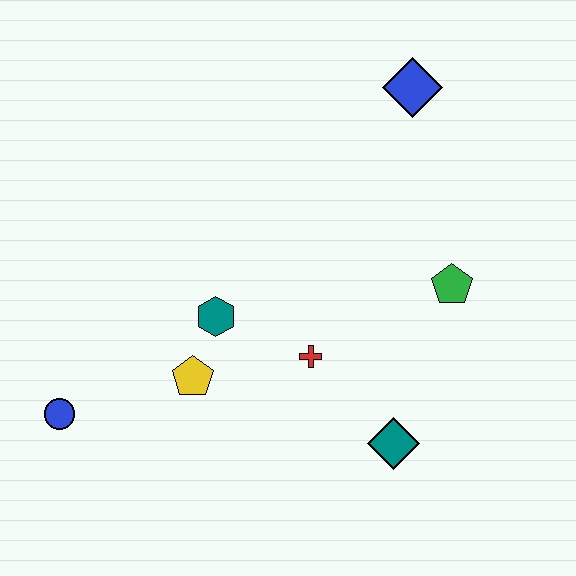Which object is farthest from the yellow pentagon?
The blue diamond is farthest from the yellow pentagon.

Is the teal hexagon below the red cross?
No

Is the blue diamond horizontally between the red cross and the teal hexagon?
No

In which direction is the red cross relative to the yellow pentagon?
The red cross is to the right of the yellow pentagon.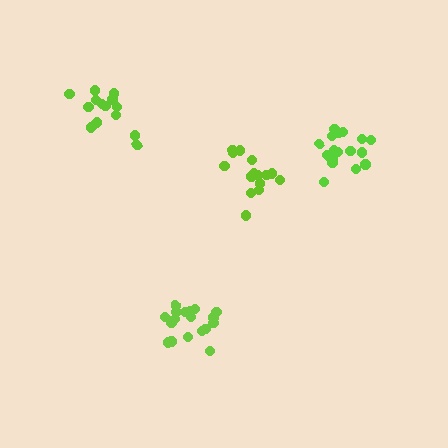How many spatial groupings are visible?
There are 4 spatial groupings.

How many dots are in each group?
Group 1: 19 dots, Group 2: 18 dots, Group 3: 15 dots, Group 4: 15 dots (67 total).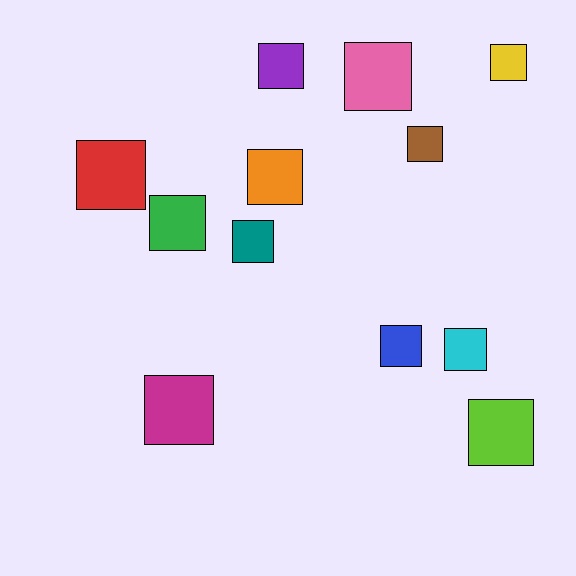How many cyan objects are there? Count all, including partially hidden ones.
There is 1 cyan object.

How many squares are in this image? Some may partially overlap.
There are 12 squares.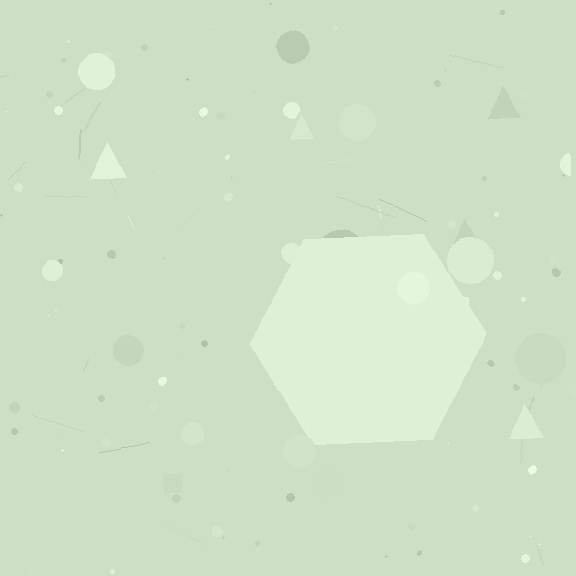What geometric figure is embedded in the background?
A hexagon is embedded in the background.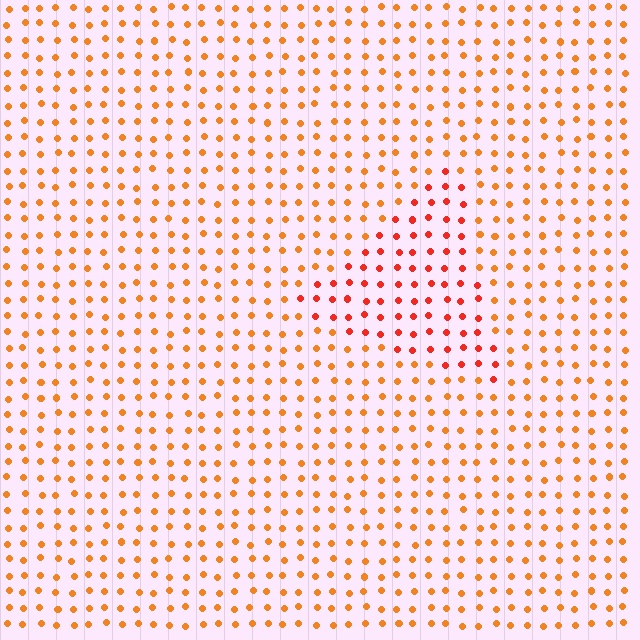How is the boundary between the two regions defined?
The boundary is defined purely by a slight shift in hue (about 27 degrees). Spacing, size, and orientation are identical on both sides.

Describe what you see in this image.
The image is filled with small orange elements in a uniform arrangement. A triangle-shaped region is visible where the elements are tinted to a slightly different hue, forming a subtle color boundary.